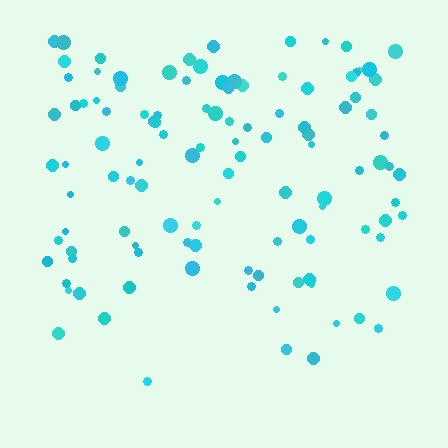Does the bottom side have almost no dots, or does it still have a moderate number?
Still a moderate number, just noticeably fewer than the top.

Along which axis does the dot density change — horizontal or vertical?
Vertical.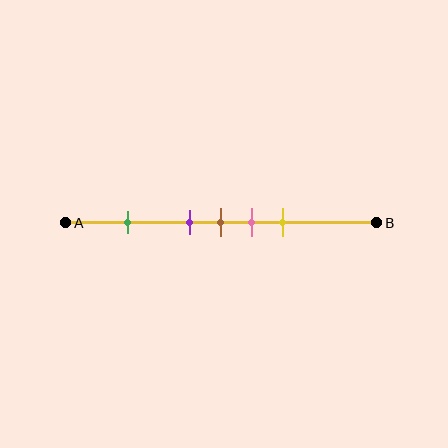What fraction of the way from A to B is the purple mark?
The purple mark is approximately 40% (0.4) of the way from A to B.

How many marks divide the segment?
There are 5 marks dividing the segment.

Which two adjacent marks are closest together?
The purple and brown marks are the closest adjacent pair.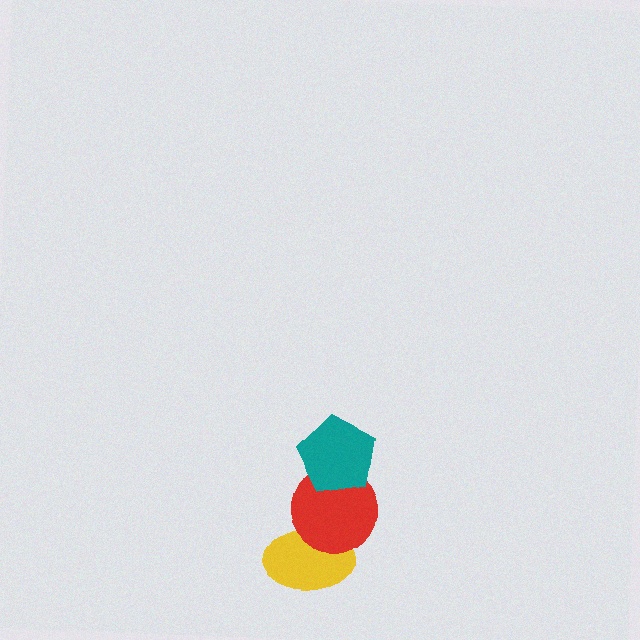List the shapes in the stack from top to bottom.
From top to bottom: the teal pentagon, the red circle, the yellow ellipse.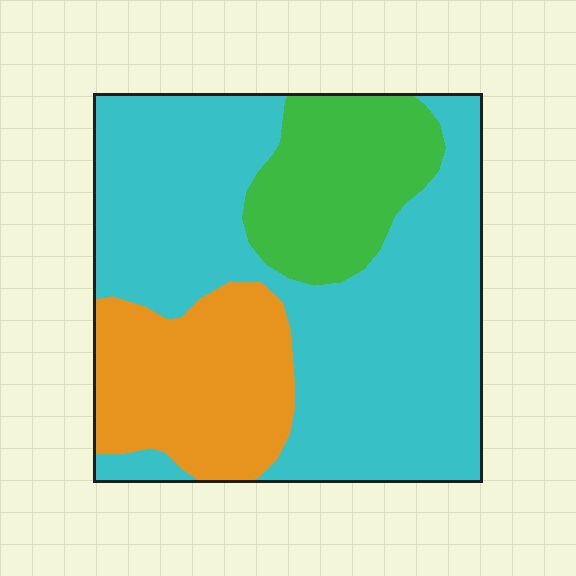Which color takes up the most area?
Cyan, at roughly 60%.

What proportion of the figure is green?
Green covers roughly 20% of the figure.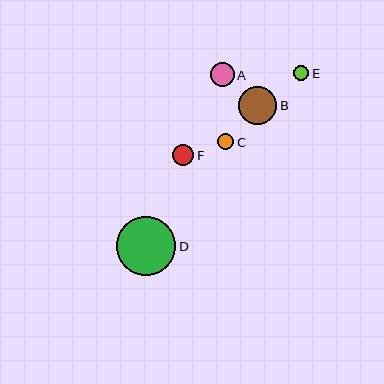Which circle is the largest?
Circle D is the largest with a size of approximately 59 pixels.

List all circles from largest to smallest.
From largest to smallest: D, B, A, F, C, E.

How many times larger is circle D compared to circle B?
Circle D is approximately 1.5 times the size of circle B.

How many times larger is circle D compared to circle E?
Circle D is approximately 3.7 times the size of circle E.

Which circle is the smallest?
Circle E is the smallest with a size of approximately 16 pixels.